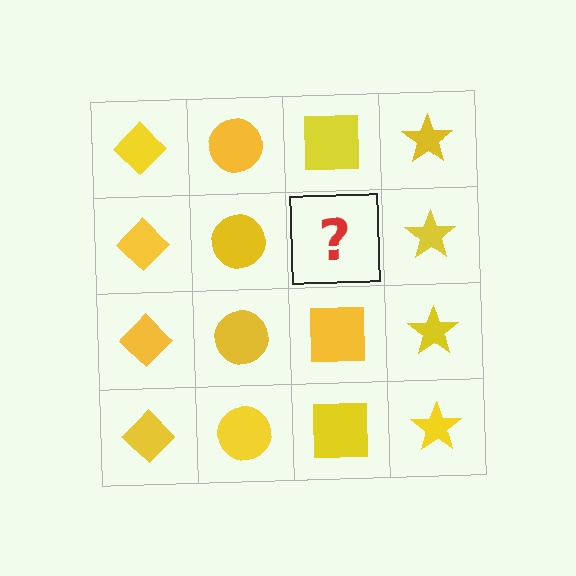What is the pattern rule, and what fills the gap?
The rule is that each column has a consistent shape. The gap should be filled with a yellow square.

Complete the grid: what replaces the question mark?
The question mark should be replaced with a yellow square.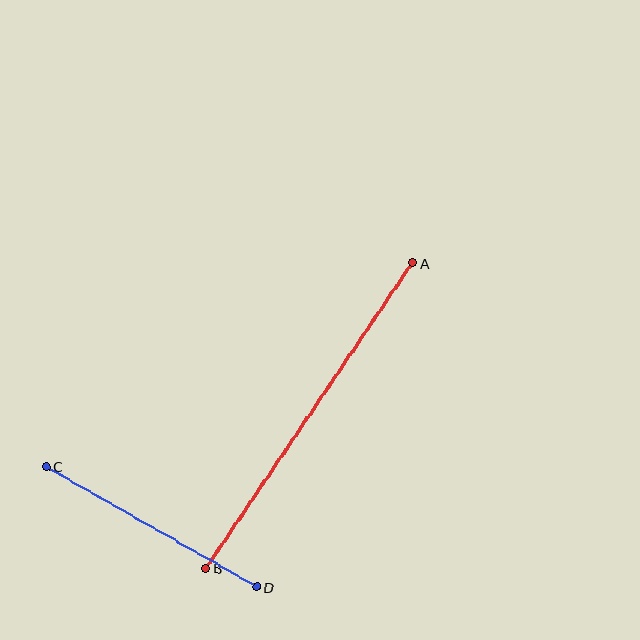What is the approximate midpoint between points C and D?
The midpoint is at approximately (151, 527) pixels.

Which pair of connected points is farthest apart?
Points A and B are farthest apart.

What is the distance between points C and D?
The distance is approximately 242 pixels.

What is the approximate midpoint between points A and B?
The midpoint is at approximately (309, 416) pixels.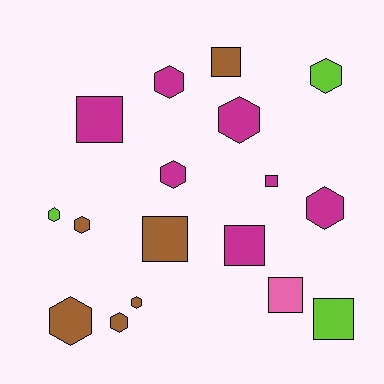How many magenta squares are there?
There are 3 magenta squares.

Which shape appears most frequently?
Hexagon, with 10 objects.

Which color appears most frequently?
Magenta, with 7 objects.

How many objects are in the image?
There are 17 objects.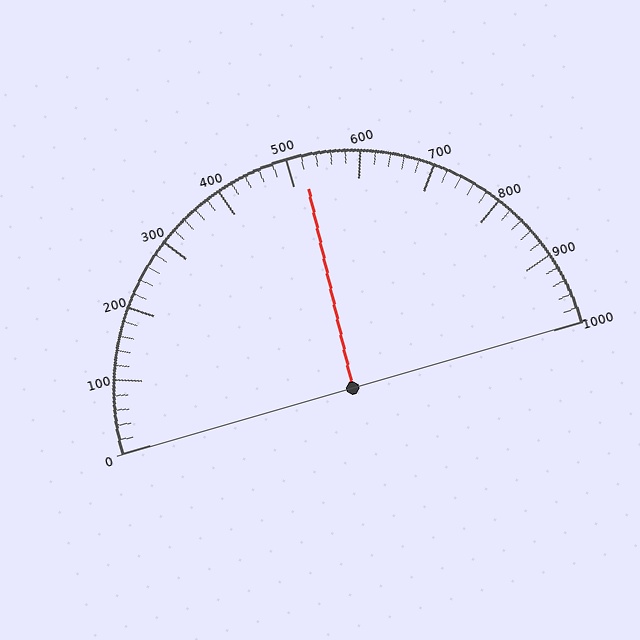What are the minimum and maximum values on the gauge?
The gauge ranges from 0 to 1000.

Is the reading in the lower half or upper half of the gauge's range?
The reading is in the upper half of the range (0 to 1000).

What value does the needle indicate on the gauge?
The needle indicates approximately 520.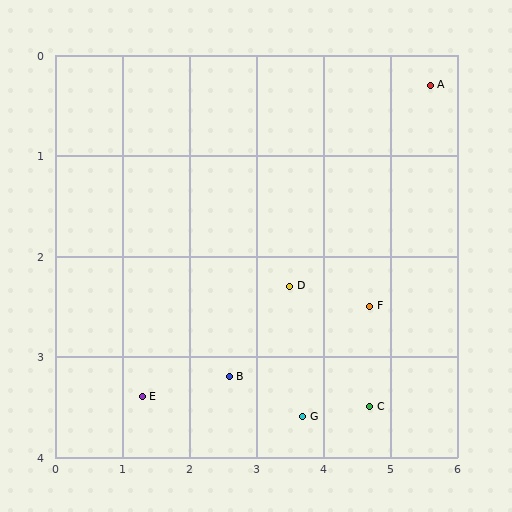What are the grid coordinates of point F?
Point F is at approximately (4.7, 2.5).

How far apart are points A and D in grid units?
Points A and D are about 2.9 grid units apart.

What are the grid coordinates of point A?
Point A is at approximately (5.6, 0.3).